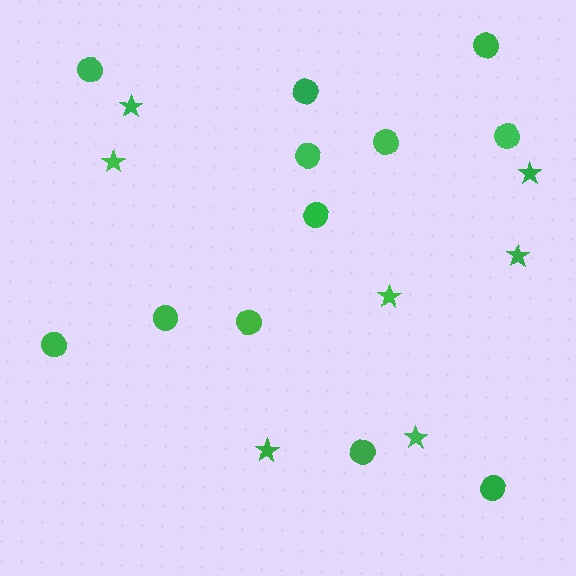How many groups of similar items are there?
There are 2 groups: one group of circles (12) and one group of stars (7).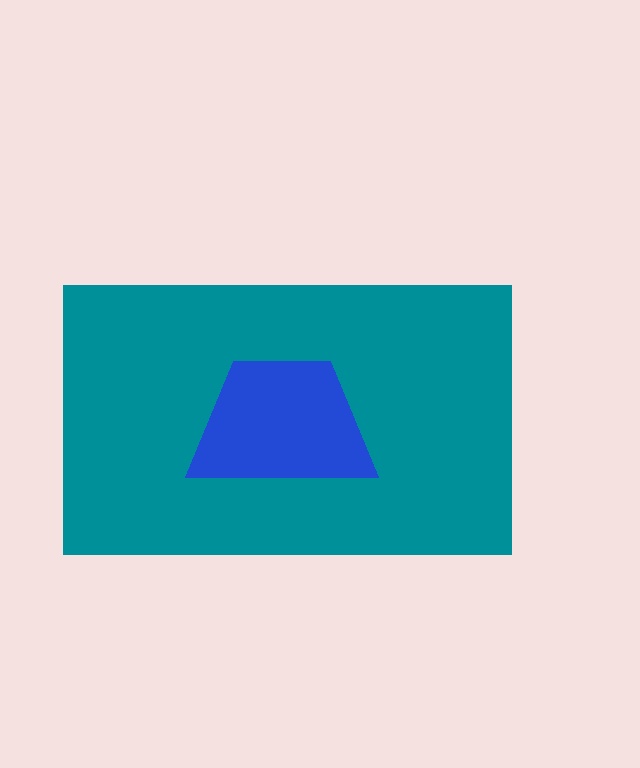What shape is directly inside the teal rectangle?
The blue trapezoid.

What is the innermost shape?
The blue trapezoid.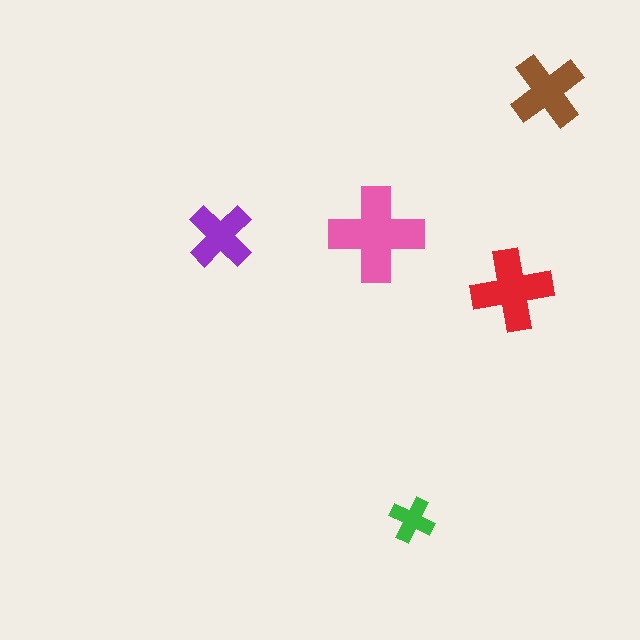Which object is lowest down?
The green cross is bottommost.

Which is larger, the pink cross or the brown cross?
The pink one.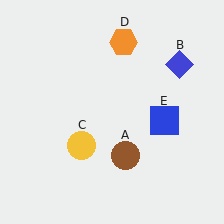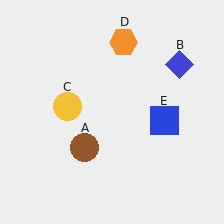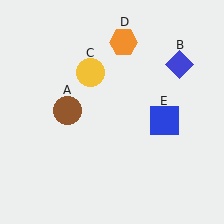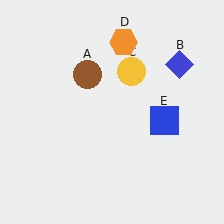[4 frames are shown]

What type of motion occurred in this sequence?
The brown circle (object A), yellow circle (object C) rotated clockwise around the center of the scene.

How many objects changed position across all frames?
2 objects changed position: brown circle (object A), yellow circle (object C).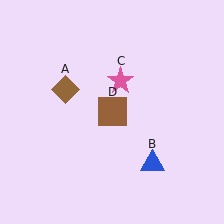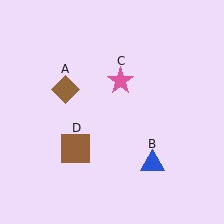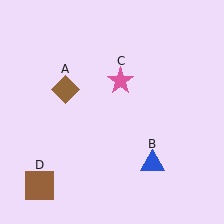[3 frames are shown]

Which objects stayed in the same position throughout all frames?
Brown diamond (object A) and blue triangle (object B) and pink star (object C) remained stationary.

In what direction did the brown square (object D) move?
The brown square (object D) moved down and to the left.